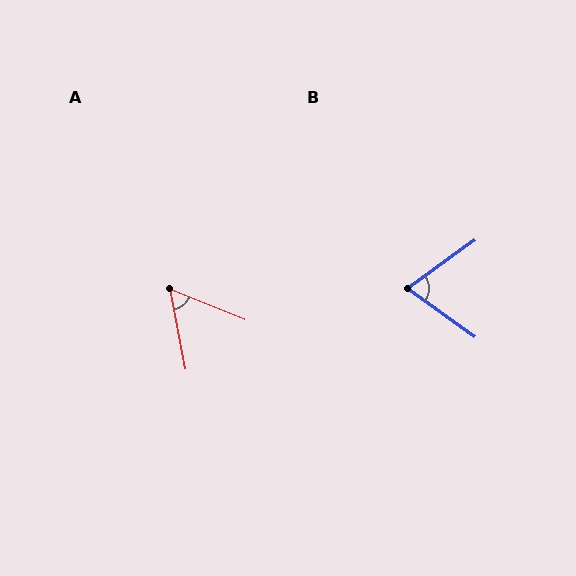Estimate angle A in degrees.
Approximately 57 degrees.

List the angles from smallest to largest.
A (57°), B (71°).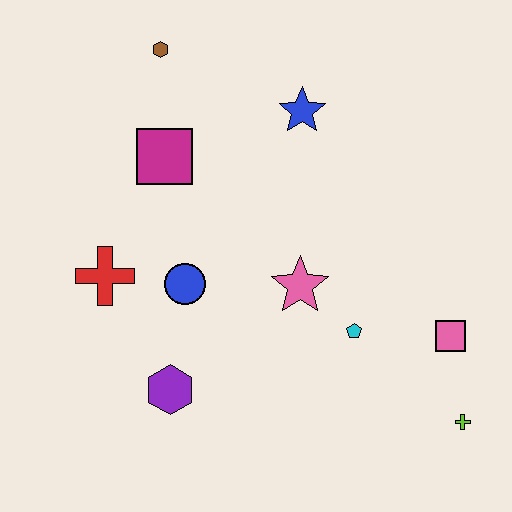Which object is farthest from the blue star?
The lime cross is farthest from the blue star.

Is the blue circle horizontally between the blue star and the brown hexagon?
Yes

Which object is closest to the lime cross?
The pink square is closest to the lime cross.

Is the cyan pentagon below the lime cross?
No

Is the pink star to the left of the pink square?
Yes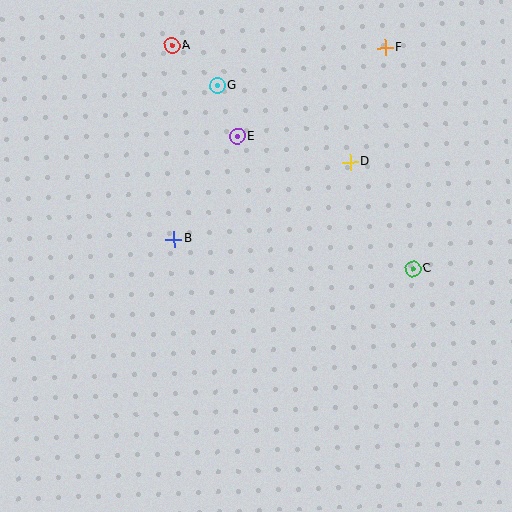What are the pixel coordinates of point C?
Point C is at (413, 269).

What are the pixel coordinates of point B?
Point B is at (174, 239).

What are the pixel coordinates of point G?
Point G is at (217, 86).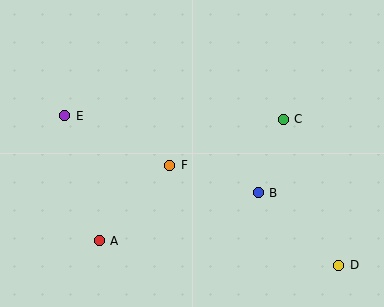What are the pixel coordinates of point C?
Point C is at (283, 119).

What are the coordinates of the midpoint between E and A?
The midpoint between E and A is at (82, 178).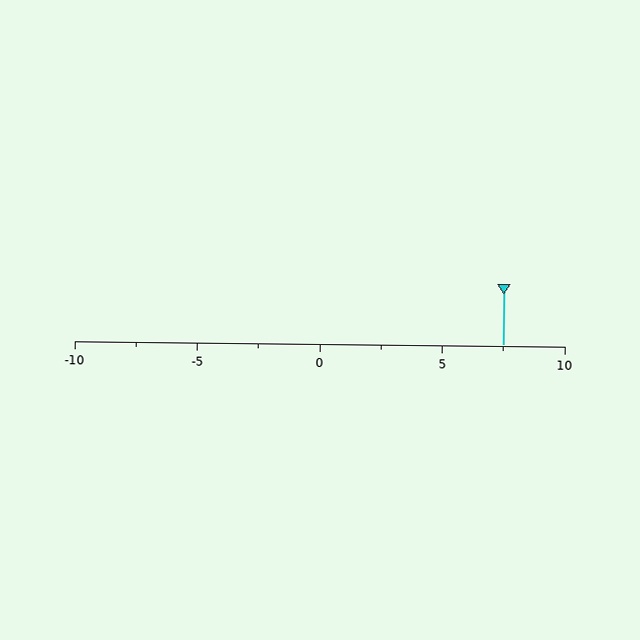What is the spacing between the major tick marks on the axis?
The major ticks are spaced 5 apart.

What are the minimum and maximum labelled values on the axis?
The axis runs from -10 to 10.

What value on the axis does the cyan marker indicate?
The marker indicates approximately 7.5.